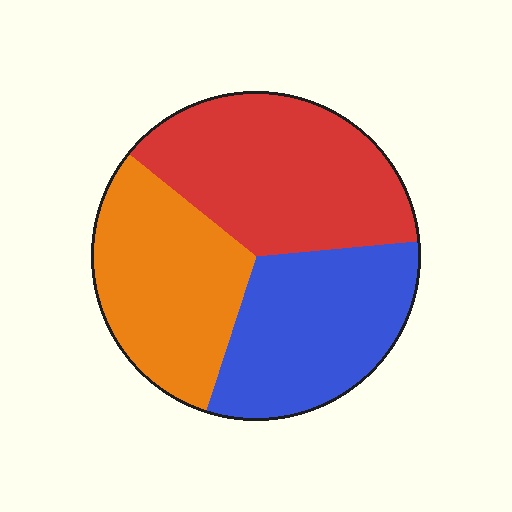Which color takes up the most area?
Red, at roughly 40%.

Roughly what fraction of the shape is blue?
Blue takes up about one third (1/3) of the shape.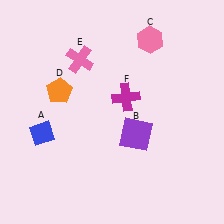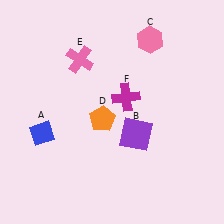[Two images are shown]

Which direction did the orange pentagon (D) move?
The orange pentagon (D) moved right.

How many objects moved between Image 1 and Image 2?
1 object moved between the two images.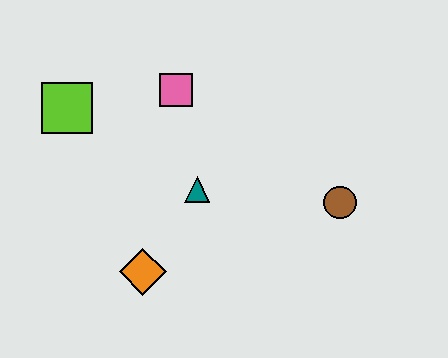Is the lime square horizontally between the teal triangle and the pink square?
No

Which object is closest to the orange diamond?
The teal triangle is closest to the orange diamond.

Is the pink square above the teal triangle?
Yes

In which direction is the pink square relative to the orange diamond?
The pink square is above the orange diamond.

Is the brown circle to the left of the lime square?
No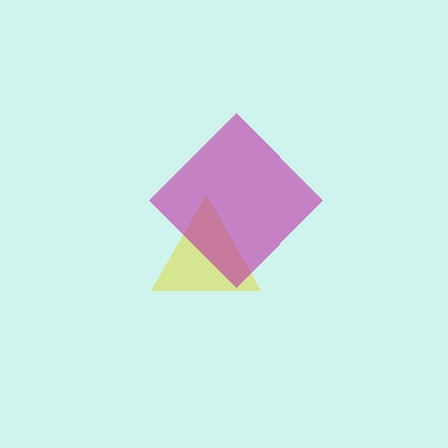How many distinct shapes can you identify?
There are 2 distinct shapes: a yellow triangle, a magenta diamond.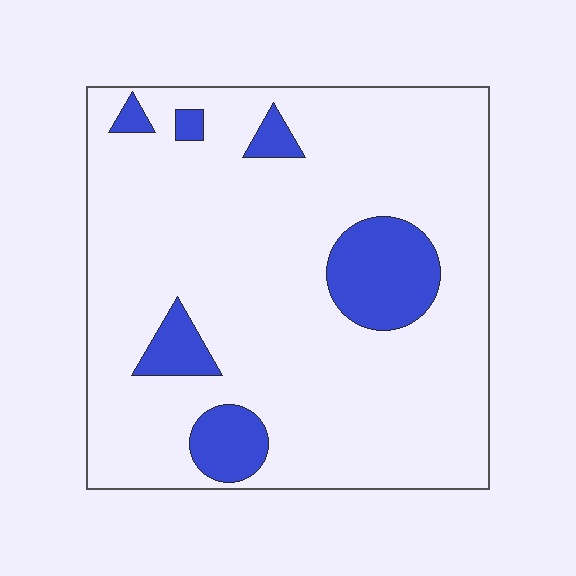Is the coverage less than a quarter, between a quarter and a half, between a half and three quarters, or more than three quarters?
Less than a quarter.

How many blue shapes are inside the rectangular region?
6.